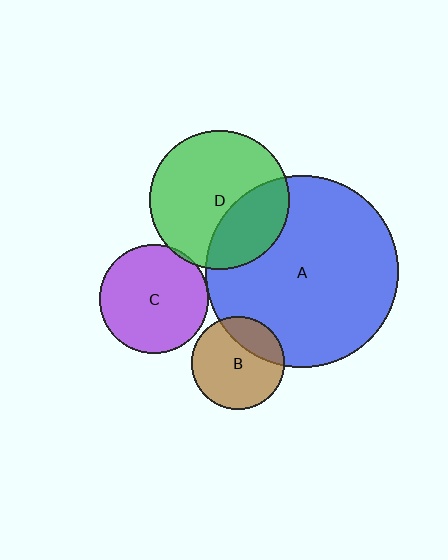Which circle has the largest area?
Circle A (blue).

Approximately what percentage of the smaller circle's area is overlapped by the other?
Approximately 25%.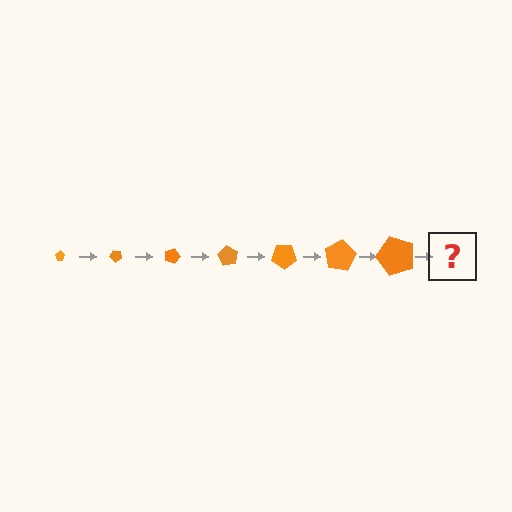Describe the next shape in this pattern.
It should be a pentagon, larger than the previous one and rotated 315 degrees from the start.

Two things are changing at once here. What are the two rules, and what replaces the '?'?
The two rules are that the pentagon grows larger each step and it rotates 45 degrees each step. The '?' should be a pentagon, larger than the previous one and rotated 315 degrees from the start.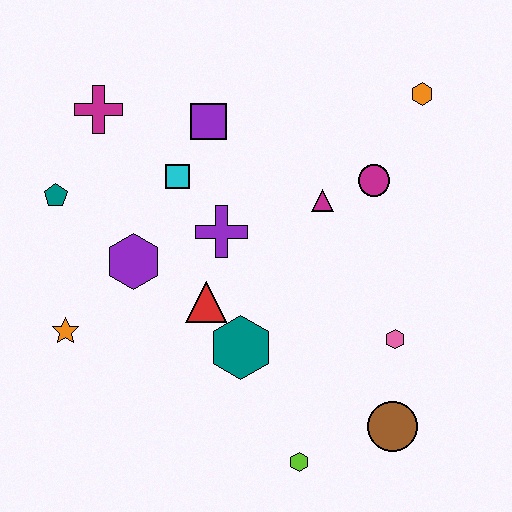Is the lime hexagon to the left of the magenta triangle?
Yes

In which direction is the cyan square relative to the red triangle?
The cyan square is above the red triangle.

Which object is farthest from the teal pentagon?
The brown circle is farthest from the teal pentagon.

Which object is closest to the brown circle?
The pink hexagon is closest to the brown circle.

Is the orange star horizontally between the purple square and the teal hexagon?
No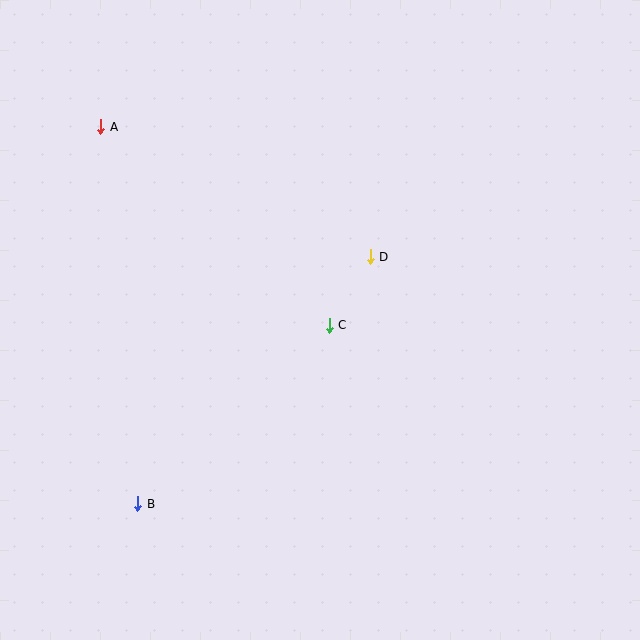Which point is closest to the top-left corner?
Point A is closest to the top-left corner.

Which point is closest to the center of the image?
Point C at (329, 325) is closest to the center.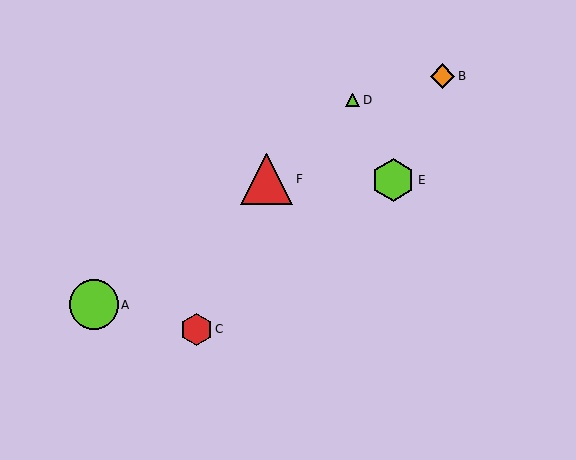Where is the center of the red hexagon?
The center of the red hexagon is at (196, 329).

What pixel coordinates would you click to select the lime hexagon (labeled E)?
Click at (393, 180) to select the lime hexagon E.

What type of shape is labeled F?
Shape F is a red triangle.